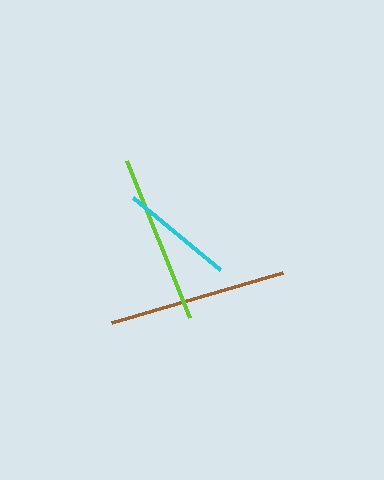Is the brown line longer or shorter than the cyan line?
The brown line is longer than the cyan line.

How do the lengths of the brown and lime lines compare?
The brown and lime lines are approximately the same length.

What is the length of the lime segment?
The lime segment is approximately 170 pixels long.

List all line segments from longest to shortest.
From longest to shortest: brown, lime, cyan.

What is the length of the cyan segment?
The cyan segment is approximately 113 pixels long.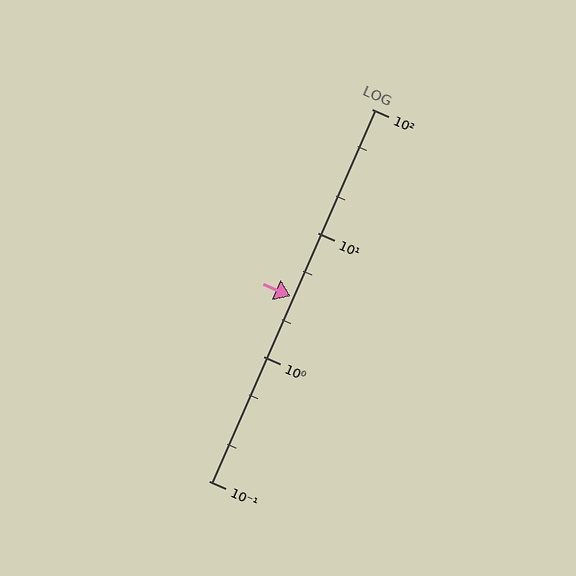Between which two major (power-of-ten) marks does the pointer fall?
The pointer is between 1 and 10.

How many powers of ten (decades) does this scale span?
The scale spans 3 decades, from 0.1 to 100.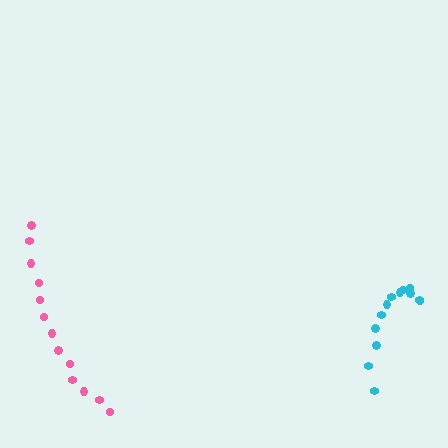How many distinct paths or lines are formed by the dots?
There are 2 distinct paths.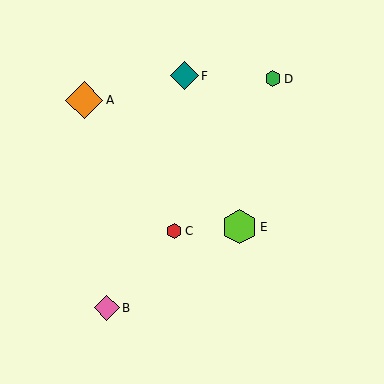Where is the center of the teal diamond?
The center of the teal diamond is at (184, 76).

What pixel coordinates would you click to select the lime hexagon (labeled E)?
Click at (240, 227) to select the lime hexagon E.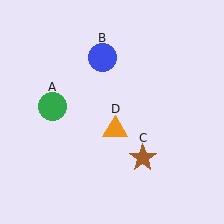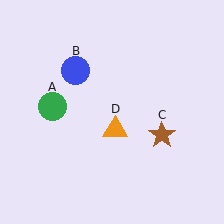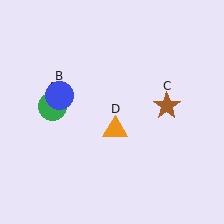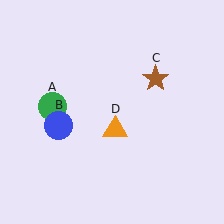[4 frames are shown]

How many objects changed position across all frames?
2 objects changed position: blue circle (object B), brown star (object C).